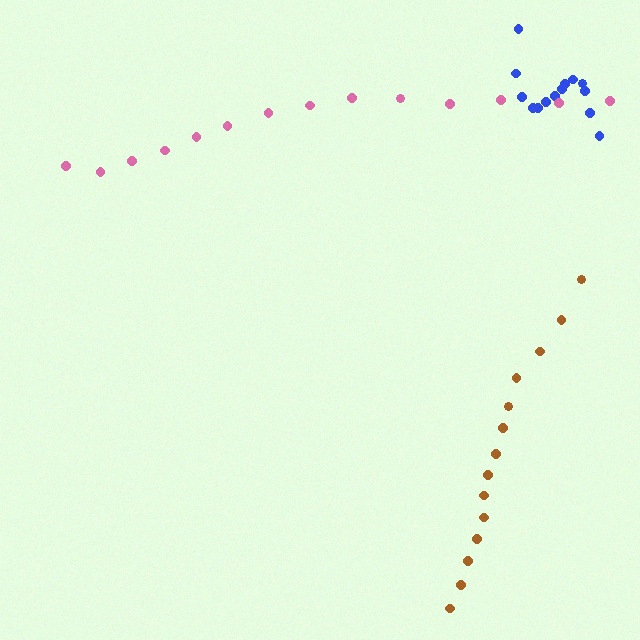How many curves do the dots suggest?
There are 3 distinct paths.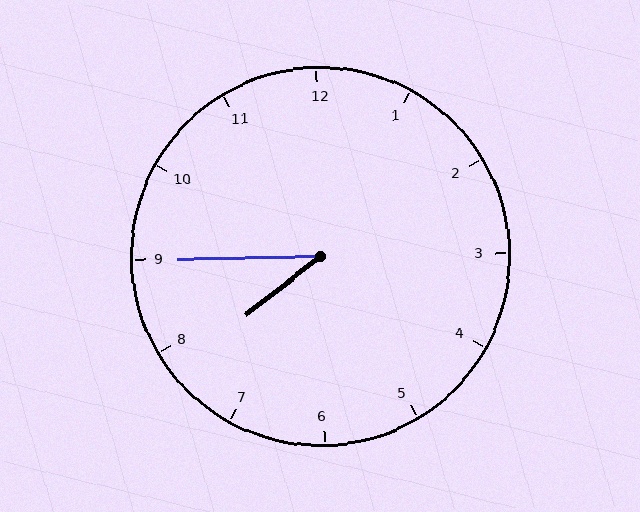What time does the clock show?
7:45.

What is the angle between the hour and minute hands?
Approximately 38 degrees.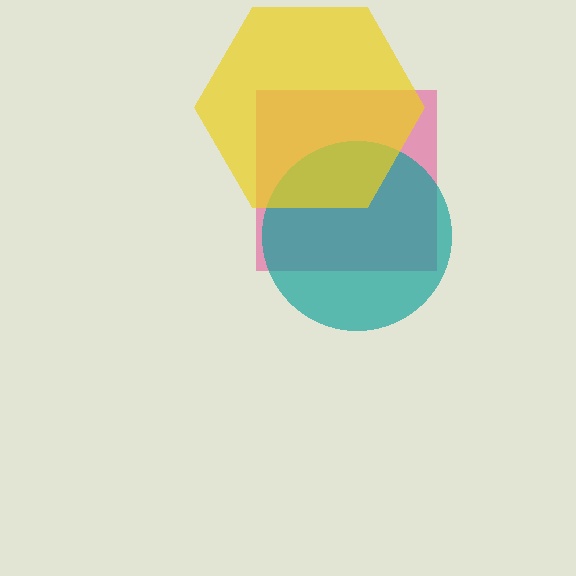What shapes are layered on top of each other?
The layered shapes are: a pink square, a teal circle, a yellow hexagon.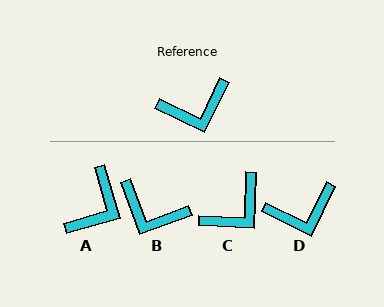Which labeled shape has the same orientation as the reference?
D.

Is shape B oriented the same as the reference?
No, it is off by about 44 degrees.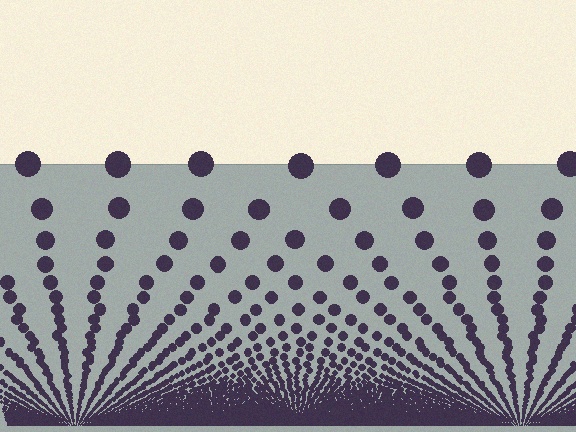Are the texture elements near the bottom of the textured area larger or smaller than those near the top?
Smaller. The gradient is inverted — elements near the bottom are smaller and denser.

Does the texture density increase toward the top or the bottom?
Density increases toward the bottom.